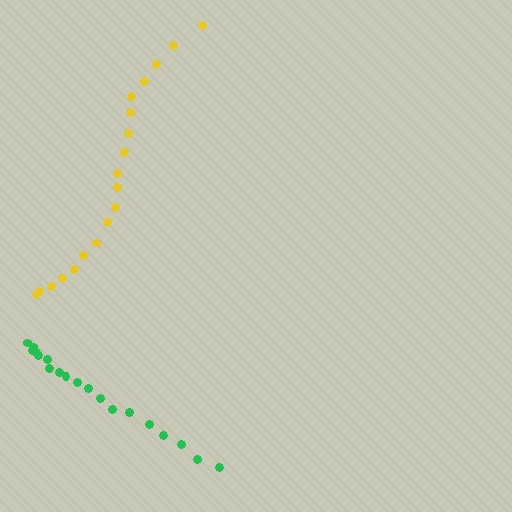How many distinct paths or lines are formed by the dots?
There are 2 distinct paths.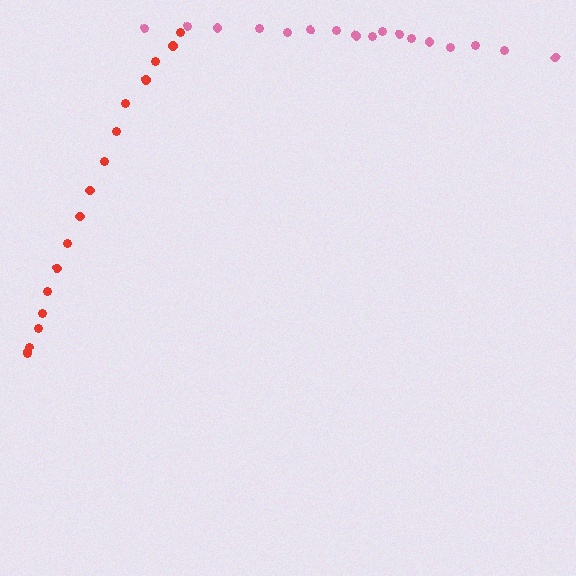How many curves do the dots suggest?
There are 2 distinct paths.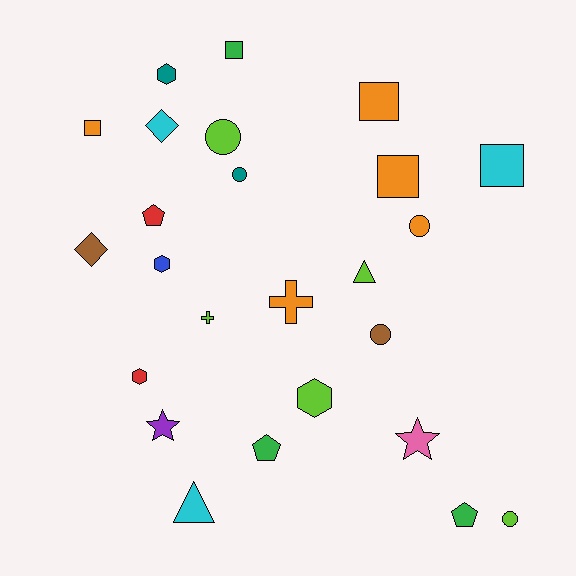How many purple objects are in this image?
There is 1 purple object.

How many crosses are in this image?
There are 2 crosses.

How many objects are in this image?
There are 25 objects.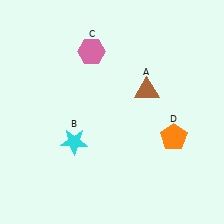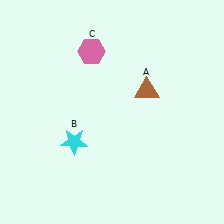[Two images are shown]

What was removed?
The orange pentagon (D) was removed in Image 2.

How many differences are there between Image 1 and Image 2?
There is 1 difference between the two images.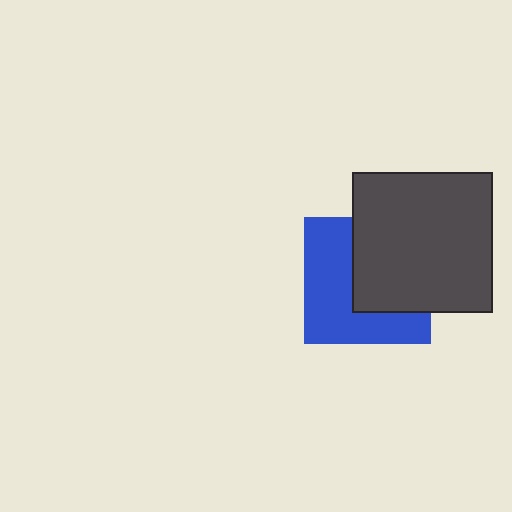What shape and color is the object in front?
The object in front is a dark gray square.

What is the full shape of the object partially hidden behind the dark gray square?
The partially hidden object is a blue square.